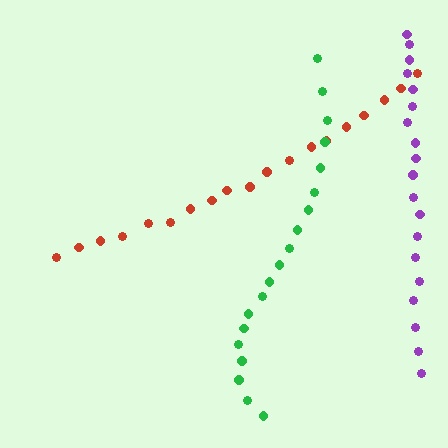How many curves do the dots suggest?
There are 3 distinct paths.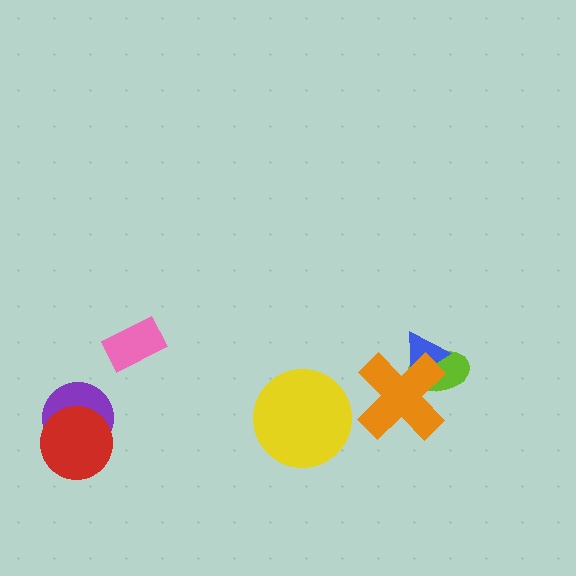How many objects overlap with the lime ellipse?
2 objects overlap with the lime ellipse.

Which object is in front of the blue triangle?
The orange cross is in front of the blue triangle.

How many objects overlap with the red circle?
1 object overlaps with the red circle.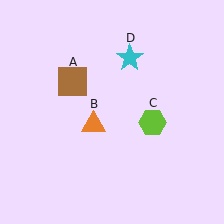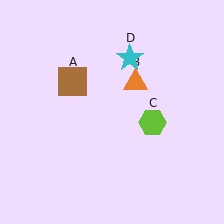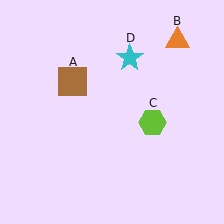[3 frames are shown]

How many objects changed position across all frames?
1 object changed position: orange triangle (object B).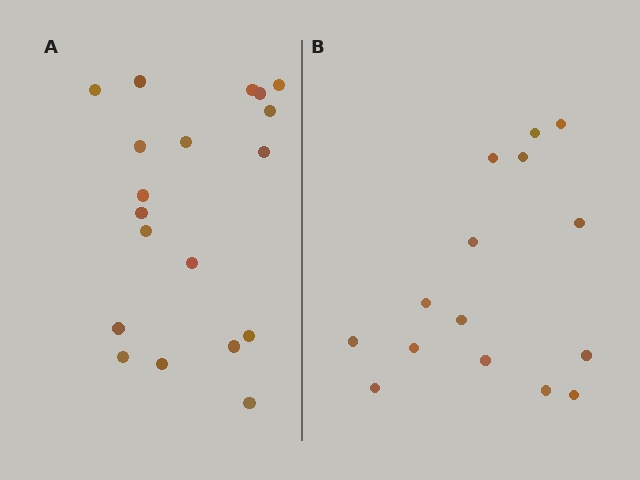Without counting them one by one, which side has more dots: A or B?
Region A (the left region) has more dots.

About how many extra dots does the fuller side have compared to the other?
Region A has about 4 more dots than region B.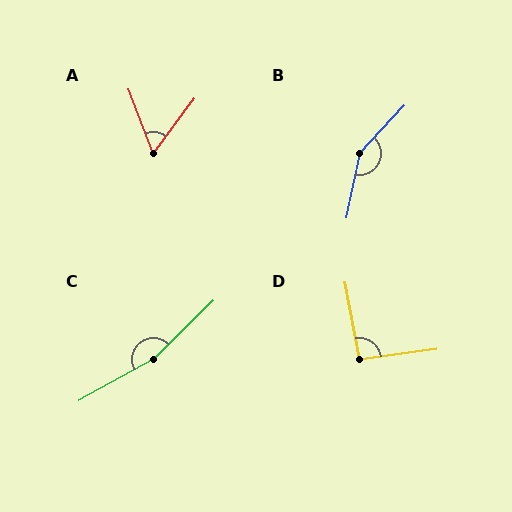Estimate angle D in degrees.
Approximately 93 degrees.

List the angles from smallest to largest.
A (58°), D (93°), B (149°), C (165°).